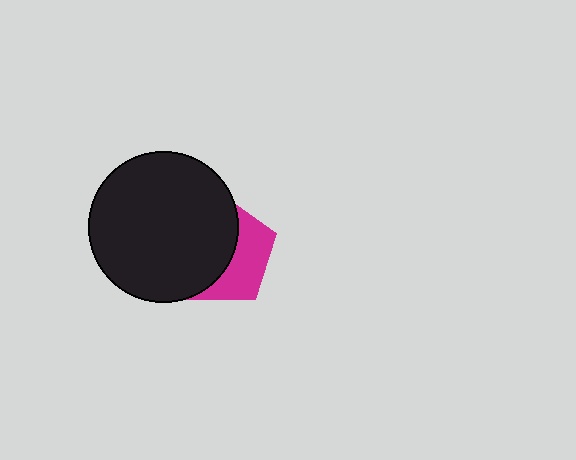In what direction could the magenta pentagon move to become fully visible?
The magenta pentagon could move right. That would shift it out from behind the black circle entirely.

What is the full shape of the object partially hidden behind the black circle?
The partially hidden object is a magenta pentagon.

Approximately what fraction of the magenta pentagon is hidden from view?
Roughly 59% of the magenta pentagon is hidden behind the black circle.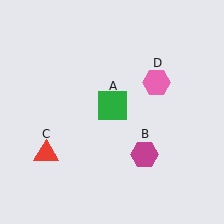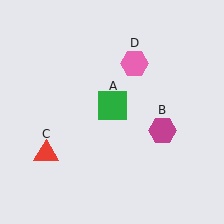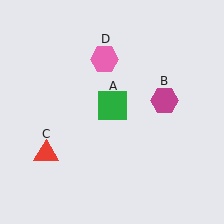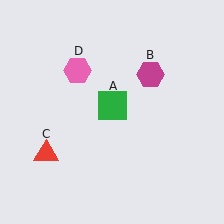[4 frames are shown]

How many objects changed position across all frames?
2 objects changed position: magenta hexagon (object B), pink hexagon (object D).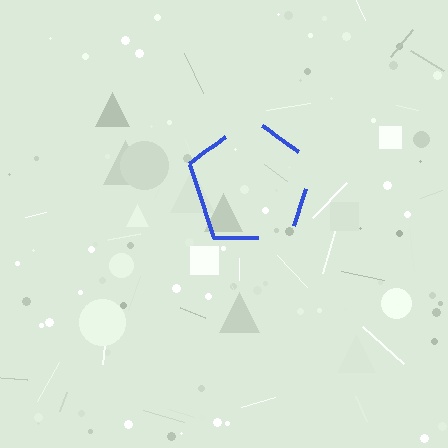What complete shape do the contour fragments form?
The contour fragments form a pentagon.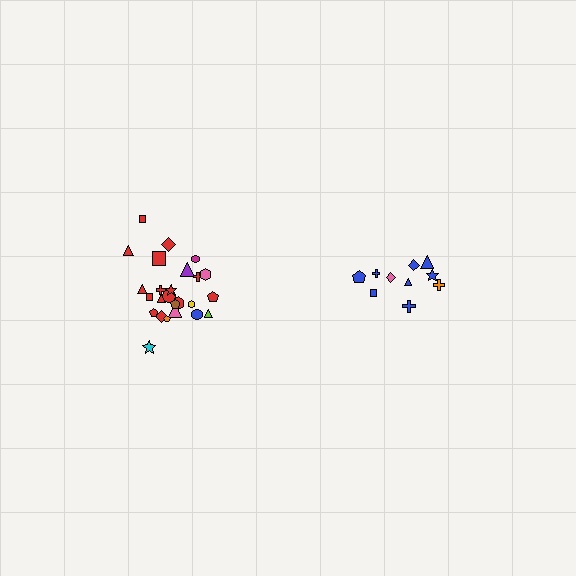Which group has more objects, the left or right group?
The left group.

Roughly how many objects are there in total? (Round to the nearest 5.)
Roughly 35 objects in total.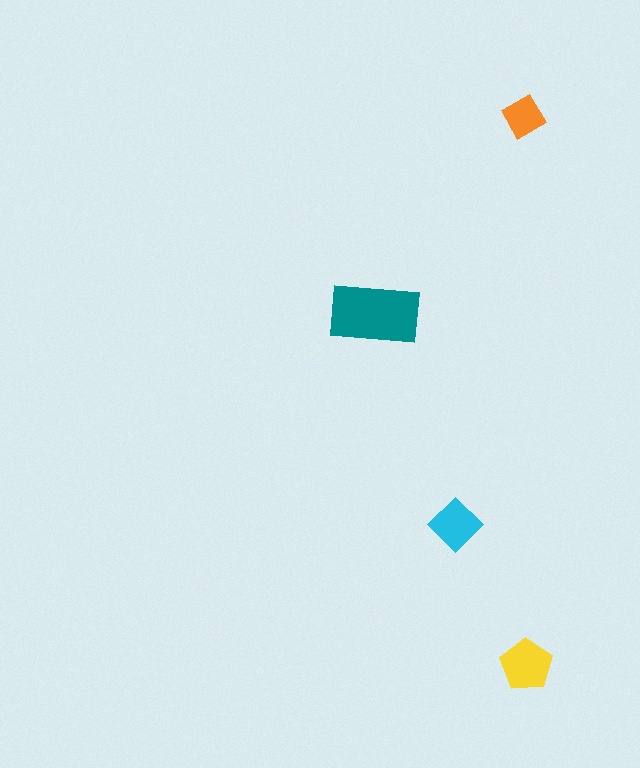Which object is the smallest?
The orange square.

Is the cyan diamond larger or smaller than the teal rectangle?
Smaller.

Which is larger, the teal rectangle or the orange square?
The teal rectangle.